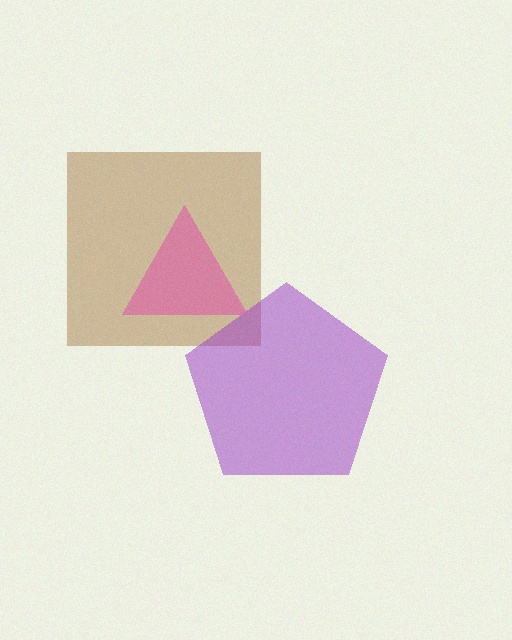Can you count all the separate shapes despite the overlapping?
Yes, there are 3 separate shapes.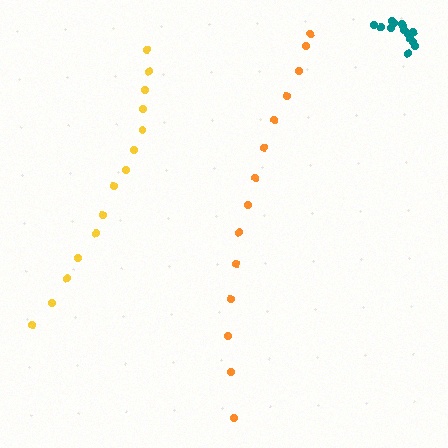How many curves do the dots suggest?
There are 3 distinct paths.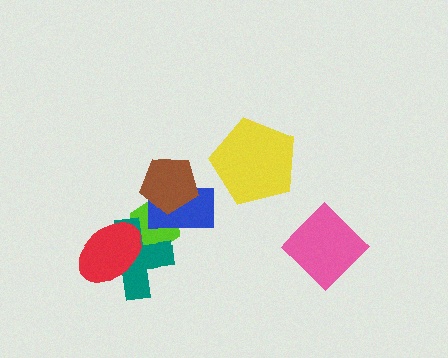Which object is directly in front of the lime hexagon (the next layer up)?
The teal cross is directly in front of the lime hexagon.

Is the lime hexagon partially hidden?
Yes, it is partially covered by another shape.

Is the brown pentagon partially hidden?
No, no other shape covers it.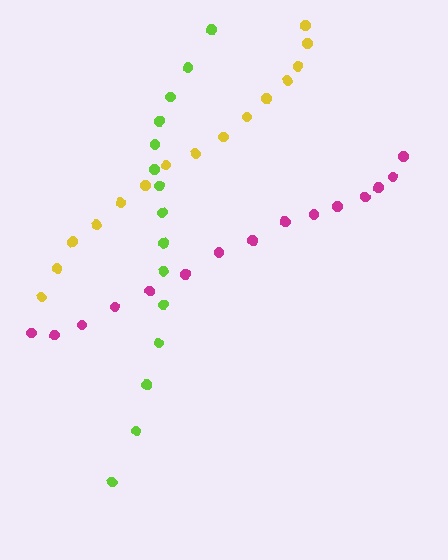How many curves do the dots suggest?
There are 3 distinct paths.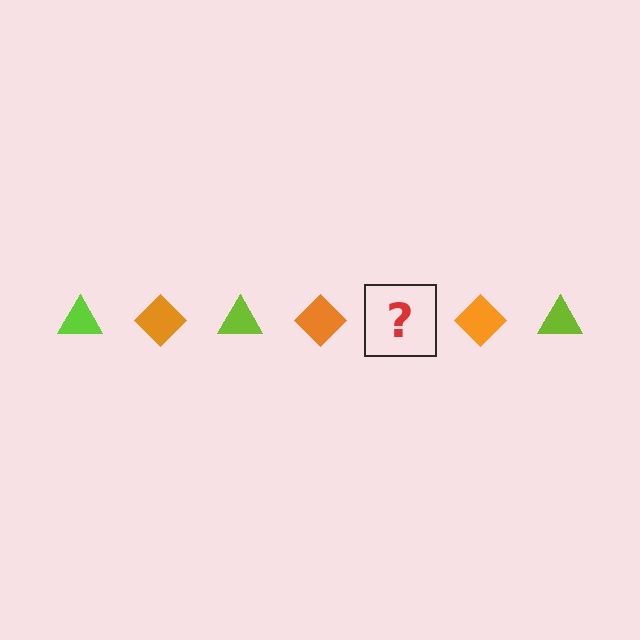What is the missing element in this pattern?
The missing element is a lime triangle.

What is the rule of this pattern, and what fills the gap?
The rule is that the pattern alternates between lime triangle and orange diamond. The gap should be filled with a lime triangle.